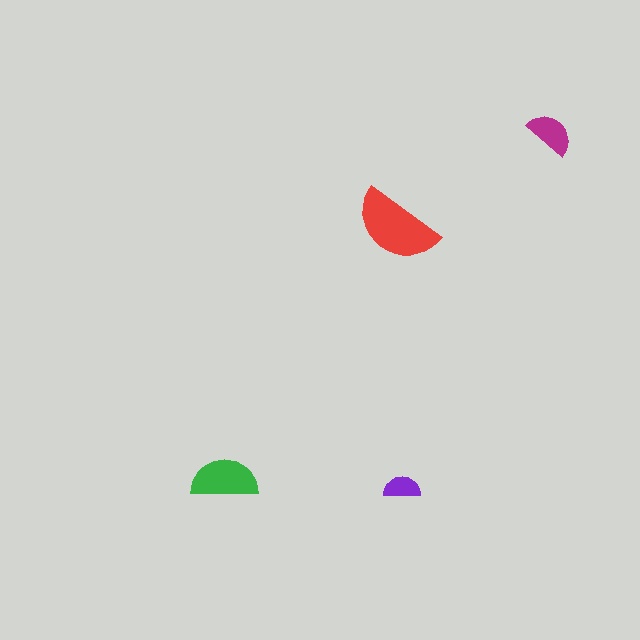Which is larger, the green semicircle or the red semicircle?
The red one.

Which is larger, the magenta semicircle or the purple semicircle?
The magenta one.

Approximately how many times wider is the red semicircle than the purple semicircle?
About 2.5 times wider.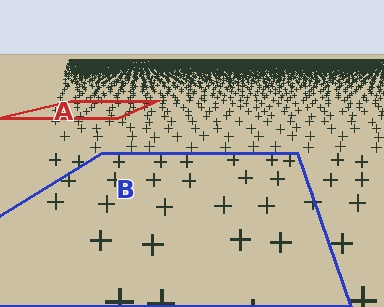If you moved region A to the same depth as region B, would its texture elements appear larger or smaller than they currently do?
They would appear larger. At a closer depth, the same texture elements are projected at a bigger on-screen size.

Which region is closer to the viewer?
Region B is closer. The texture elements there are larger and more spread out.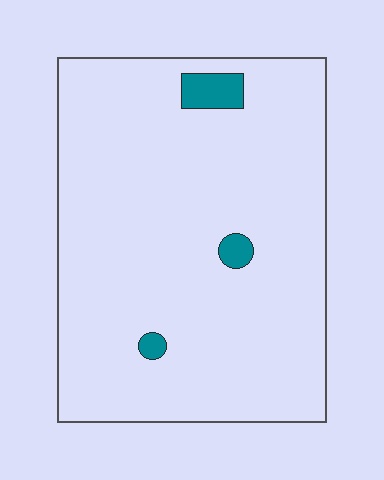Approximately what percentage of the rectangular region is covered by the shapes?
Approximately 5%.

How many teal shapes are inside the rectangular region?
3.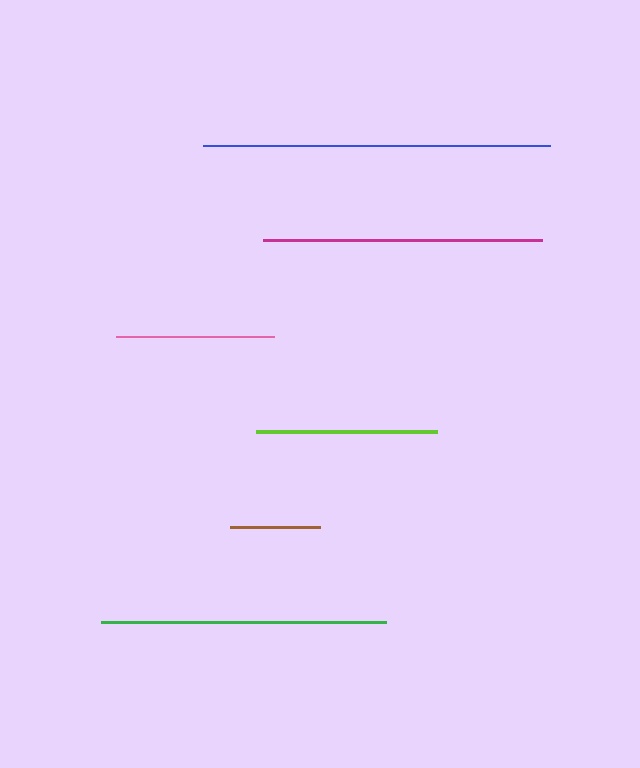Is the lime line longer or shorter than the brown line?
The lime line is longer than the brown line.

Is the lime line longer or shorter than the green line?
The green line is longer than the lime line.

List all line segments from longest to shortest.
From longest to shortest: blue, green, magenta, lime, pink, brown.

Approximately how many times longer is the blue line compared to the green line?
The blue line is approximately 1.2 times the length of the green line.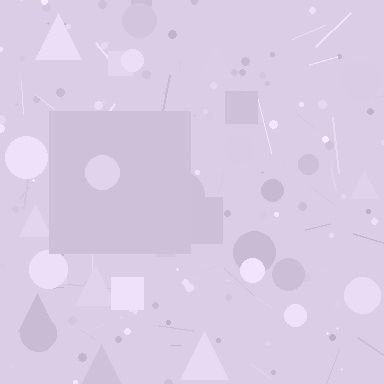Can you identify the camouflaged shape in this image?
The camouflaged shape is a square.